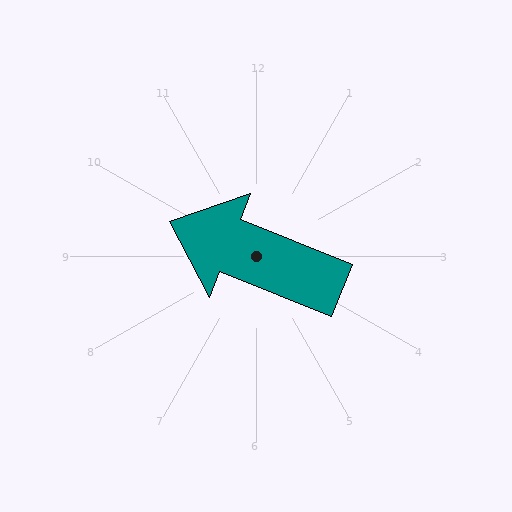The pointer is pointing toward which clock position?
Roughly 10 o'clock.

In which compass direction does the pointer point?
West.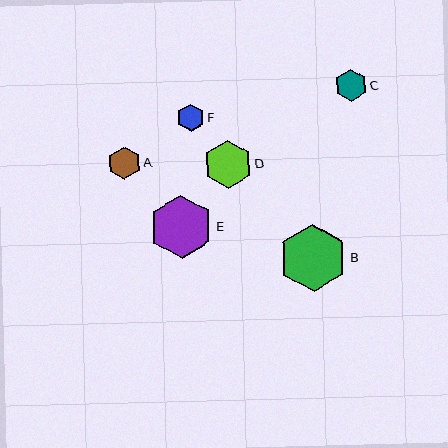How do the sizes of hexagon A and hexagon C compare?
Hexagon A and hexagon C are approximately the same size.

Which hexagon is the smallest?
Hexagon F is the smallest with a size of approximately 27 pixels.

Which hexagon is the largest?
Hexagon B is the largest with a size of approximately 68 pixels.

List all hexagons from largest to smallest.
From largest to smallest: B, E, D, A, C, F.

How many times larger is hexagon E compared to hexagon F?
Hexagon E is approximately 2.3 times the size of hexagon F.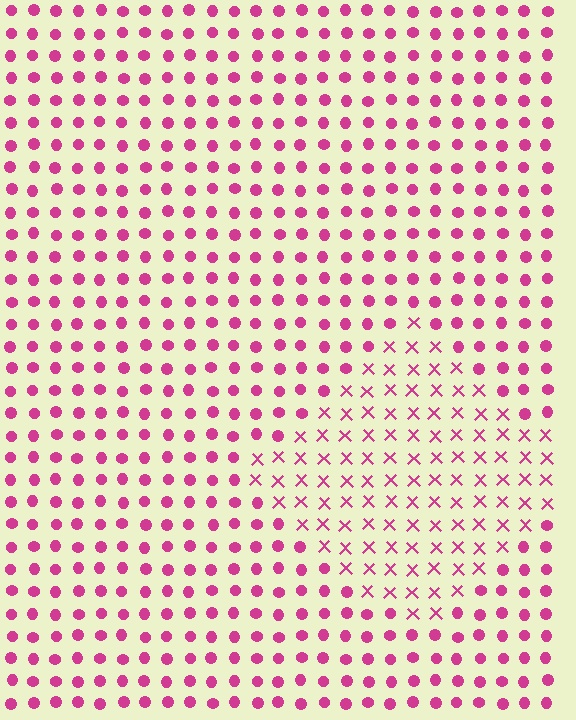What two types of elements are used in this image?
The image uses X marks inside the diamond region and circles outside it.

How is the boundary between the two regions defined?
The boundary is defined by a change in element shape: X marks inside vs. circles outside. All elements share the same color and spacing.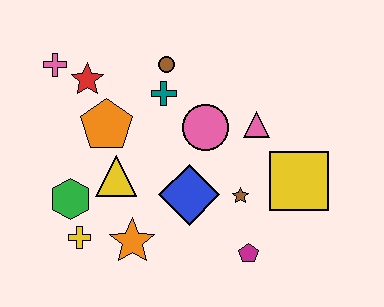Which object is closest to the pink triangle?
The pink circle is closest to the pink triangle.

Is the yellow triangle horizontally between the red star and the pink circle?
Yes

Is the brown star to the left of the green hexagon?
No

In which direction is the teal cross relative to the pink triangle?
The teal cross is to the left of the pink triangle.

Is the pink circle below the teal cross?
Yes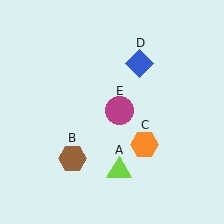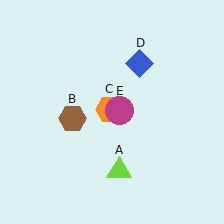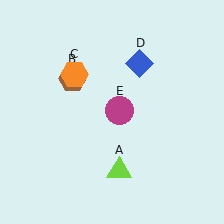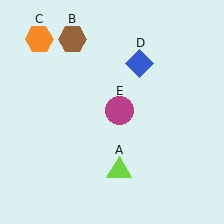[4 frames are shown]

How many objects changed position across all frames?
2 objects changed position: brown hexagon (object B), orange hexagon (object C).